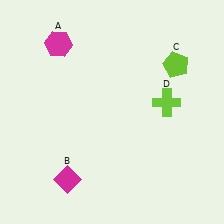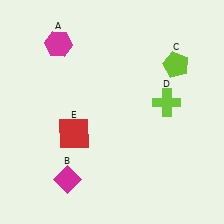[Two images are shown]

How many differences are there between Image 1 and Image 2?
There is 1 difference between the two images.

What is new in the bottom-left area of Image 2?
A red square (E) was added in the bottom-left area of Image 2.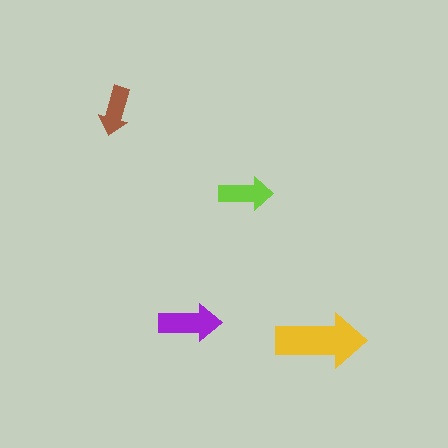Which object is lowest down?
The yellow arrow is bottommost.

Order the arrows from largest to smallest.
the yellow one, the purple one, the lime one, the brown one.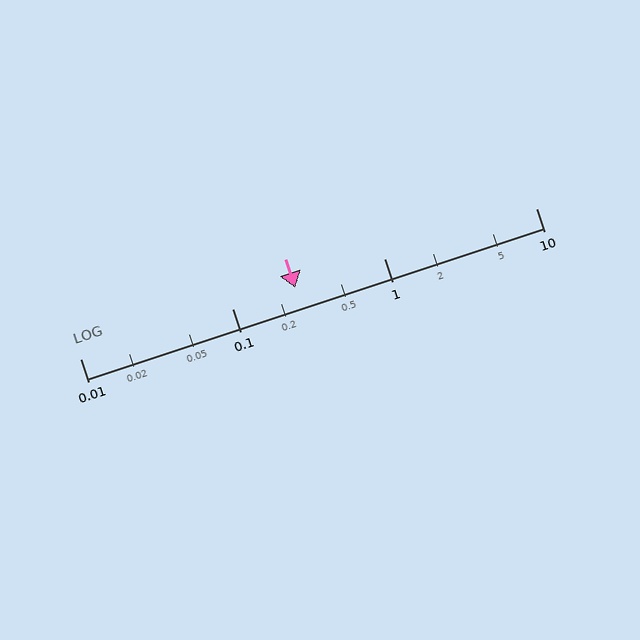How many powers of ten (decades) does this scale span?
The scale spans 3 decades, from 0.01 to 10.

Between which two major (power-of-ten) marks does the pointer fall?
The pointer is between 0.1 and 1.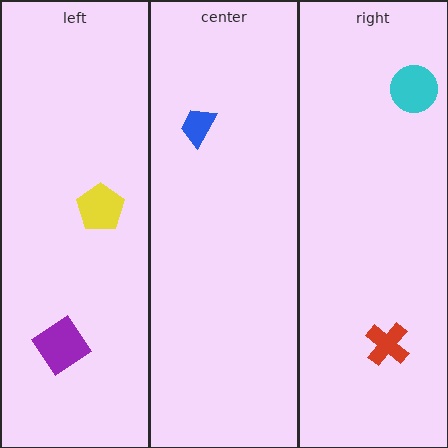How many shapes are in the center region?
1.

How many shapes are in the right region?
2.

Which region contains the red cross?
The right region.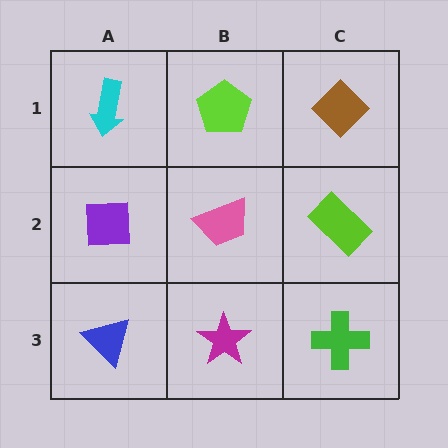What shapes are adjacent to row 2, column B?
A lime pentagon (row 1, column B), a magenta star (row 3, column B), a purple square (row 2, column A), a lime rectangle (row 2, column C).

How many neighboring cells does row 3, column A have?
2.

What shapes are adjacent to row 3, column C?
A lime rectangle (row 2, column C), a magenta star (row 3, column B).